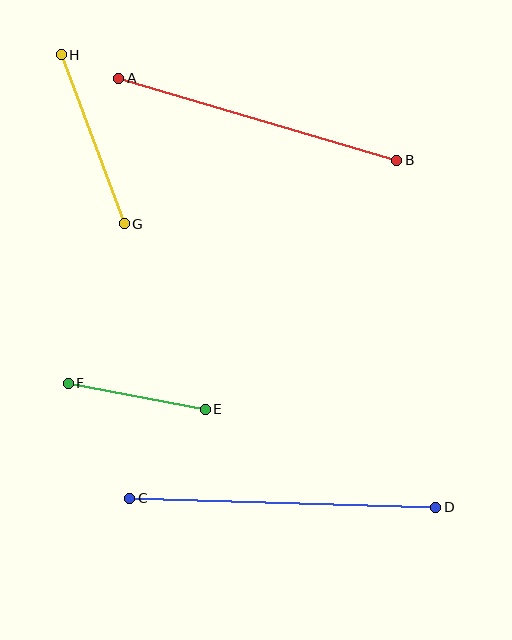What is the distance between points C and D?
The distance is approximately 306 pixels.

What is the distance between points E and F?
The distance is approximately 139 pixels.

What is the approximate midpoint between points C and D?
The midpoint is at approximately (283, 503) pixels.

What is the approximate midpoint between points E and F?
The midpoint is at approximately (137, 396) pixels.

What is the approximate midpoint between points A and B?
The midpoint is at approximately (258, 119) pixels.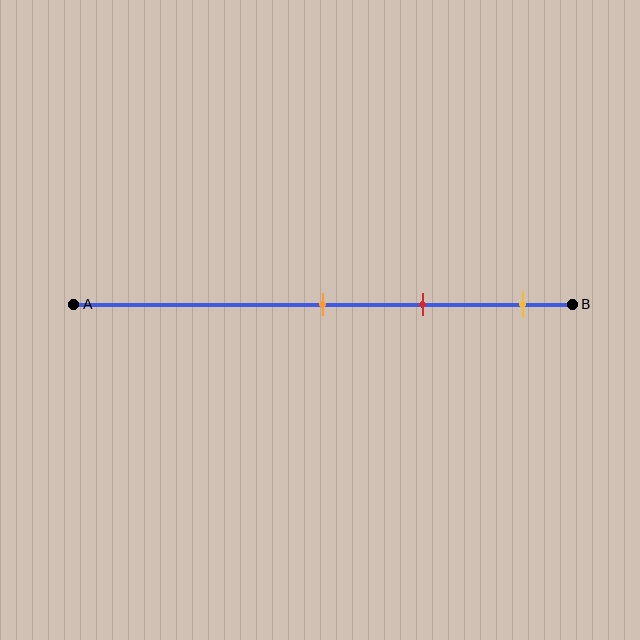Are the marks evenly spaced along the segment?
Yes, the marks are approximately evenly spaced.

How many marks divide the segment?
There are 3 marks dividing the segment.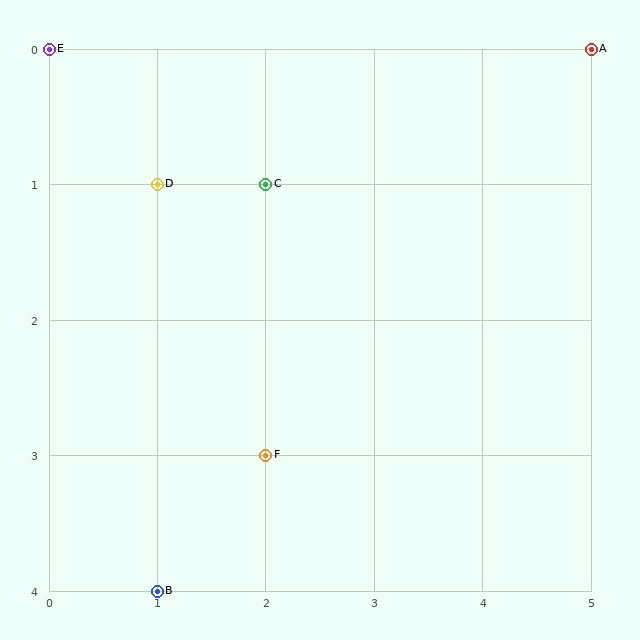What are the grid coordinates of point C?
Point C is at grid coordinates (2, 1).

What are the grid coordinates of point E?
Point E is at grid coordinates (0, 0).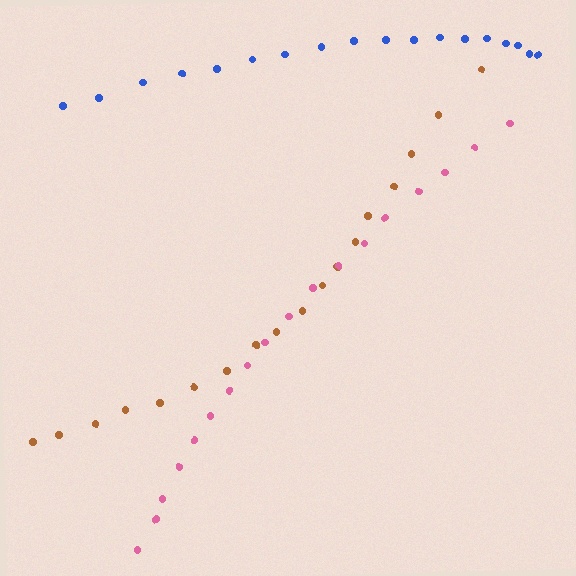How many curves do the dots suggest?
There are 3 distinct paths.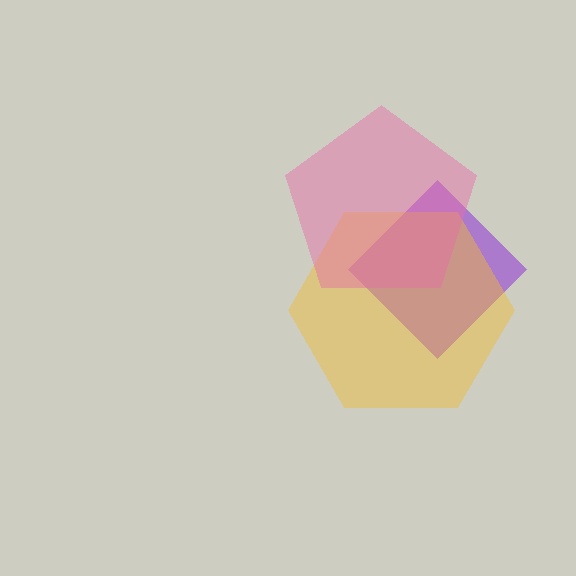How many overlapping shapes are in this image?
There are 3 overlapping shapes in the image.